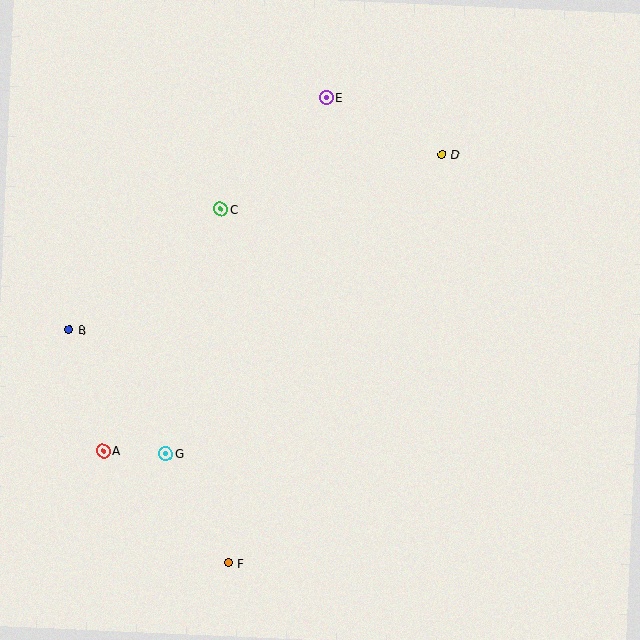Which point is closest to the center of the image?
Point C at (221, 209) is closest to the center.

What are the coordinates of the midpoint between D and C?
The midpoint between D and C is at (331, 182).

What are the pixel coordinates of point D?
Point D is at (442, 155).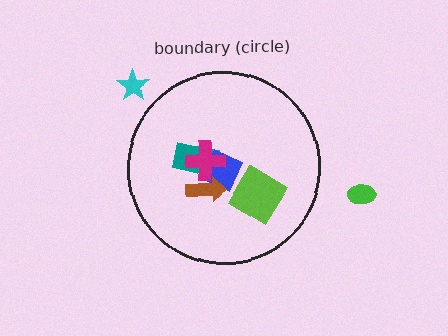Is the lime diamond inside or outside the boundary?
Inside.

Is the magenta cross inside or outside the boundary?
Inside.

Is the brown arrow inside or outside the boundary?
Inside.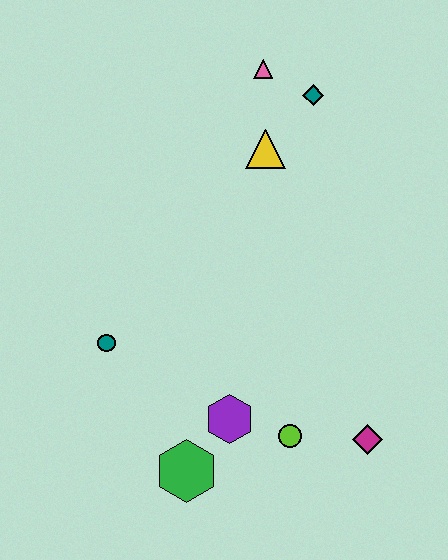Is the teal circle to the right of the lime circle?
No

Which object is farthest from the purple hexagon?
The pink triangle is farthest from the purple hexagon.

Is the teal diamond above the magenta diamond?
Yes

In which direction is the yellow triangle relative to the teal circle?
The yellow triangle is above the teal circle.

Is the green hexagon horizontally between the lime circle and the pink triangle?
No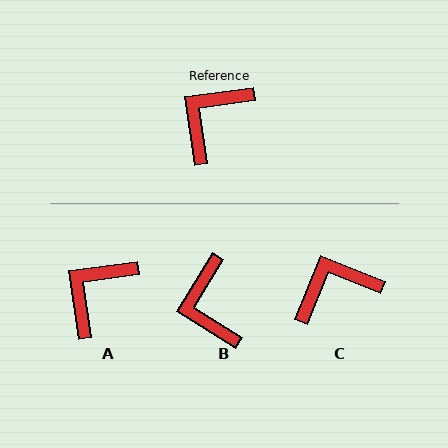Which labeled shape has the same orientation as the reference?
A.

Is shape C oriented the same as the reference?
No, it is off by about 30 degrees.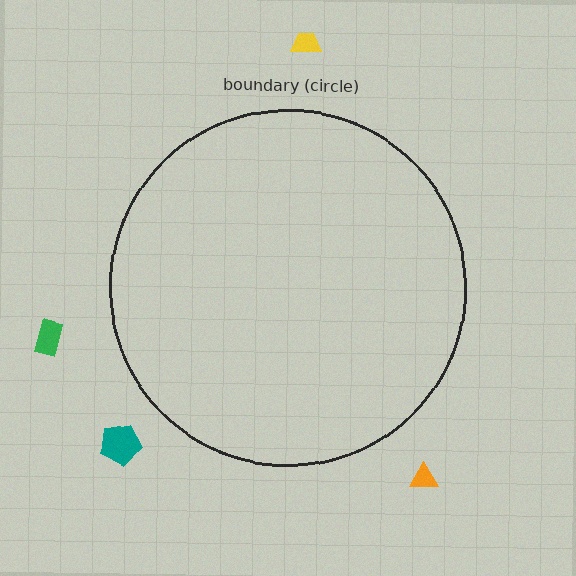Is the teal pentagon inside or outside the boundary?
Outside.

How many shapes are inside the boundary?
0 inside, 4 outside.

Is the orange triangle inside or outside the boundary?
Outside.